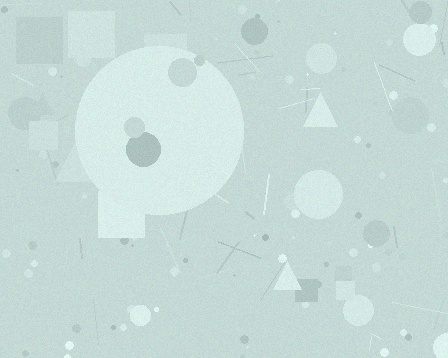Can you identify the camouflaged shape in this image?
The camouflaged shape is a circle.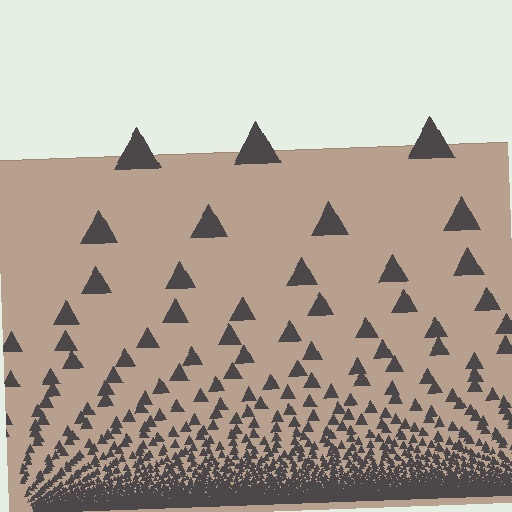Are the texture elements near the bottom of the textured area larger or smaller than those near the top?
Smaller. The gradient is inverted — elements near the bottom are smaller and denser.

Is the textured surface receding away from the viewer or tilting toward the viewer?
The surface appears to tilt toward the viewer. Texture elements get larger and sparser toward the top.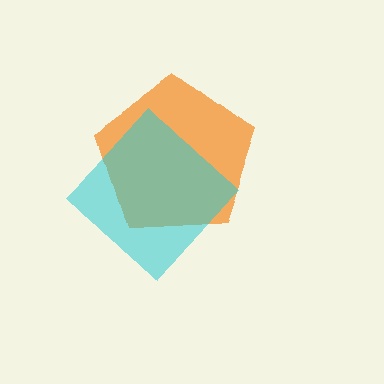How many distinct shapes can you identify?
There are 2 distinct shapes: an orange pentagon, a cyan diamond.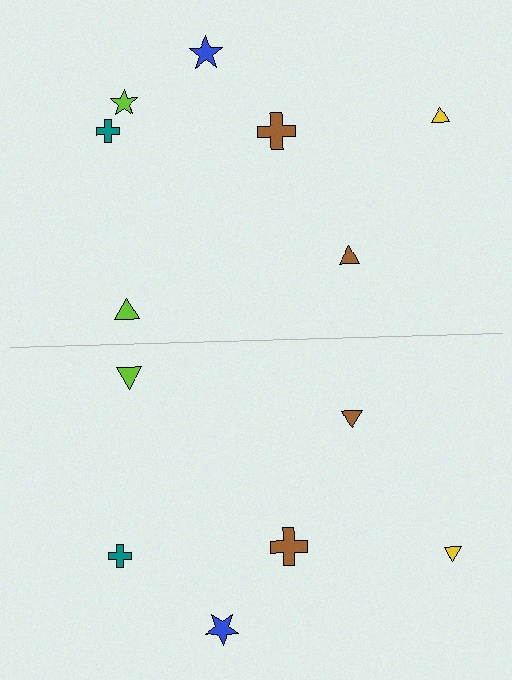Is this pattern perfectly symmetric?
No, the pattern is not perfectly symmetric. A lime star is missing from the bottom side.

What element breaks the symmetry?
A lime star is missing from the bottom side.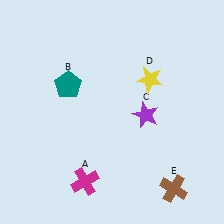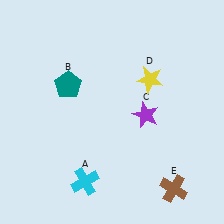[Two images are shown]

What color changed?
The cross (A) changed from magenta in Image 1 to cyan in Image 2.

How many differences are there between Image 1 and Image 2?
There is 1 difference between the two images.